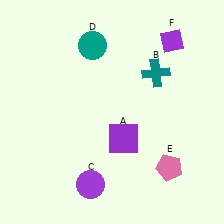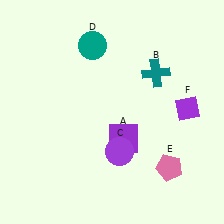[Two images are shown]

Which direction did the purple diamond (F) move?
The purple diamond (F) moved down.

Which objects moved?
The objects that moved are: the purple circle (C), the purple diamond (F).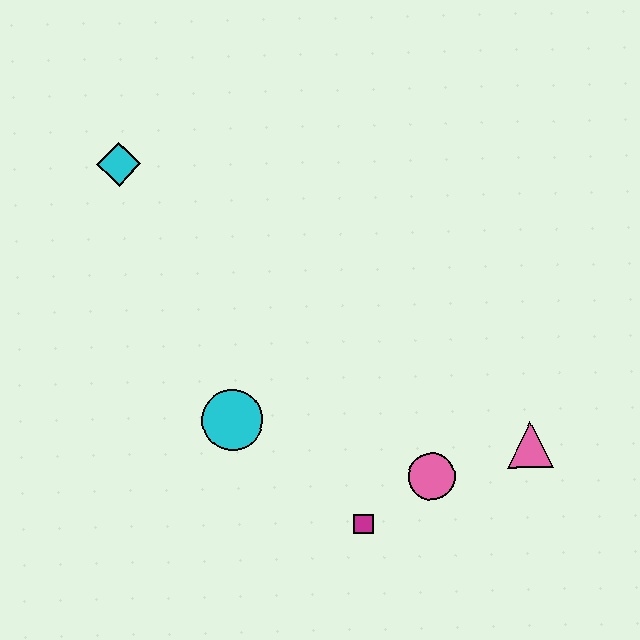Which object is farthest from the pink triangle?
The cyan diamond is farthest from the pink triangle.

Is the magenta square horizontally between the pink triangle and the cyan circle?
Yes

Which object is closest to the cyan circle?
The magenta square is closest to the cyan circle.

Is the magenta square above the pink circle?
No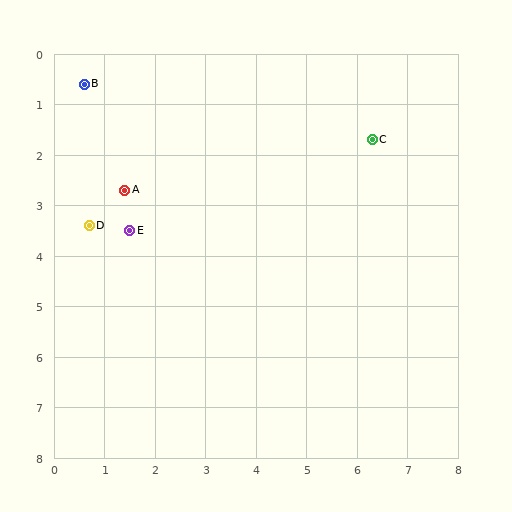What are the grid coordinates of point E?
Point E is at approximately (1.5, 3.5).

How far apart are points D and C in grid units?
Points D and C are about 5.9 grid units apart.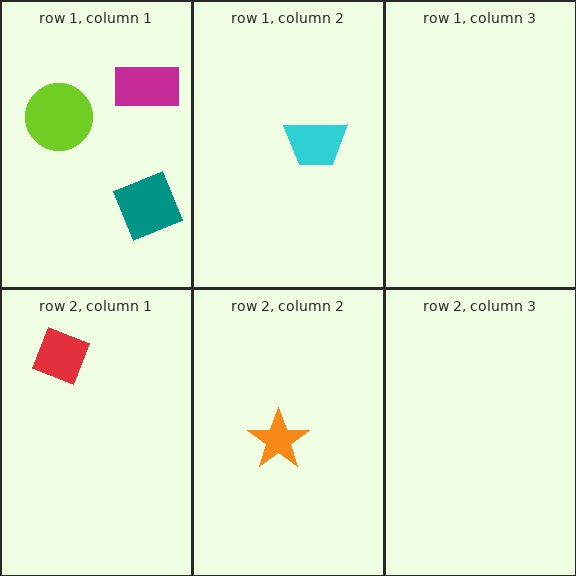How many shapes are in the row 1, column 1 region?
3.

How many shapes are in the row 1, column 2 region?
1.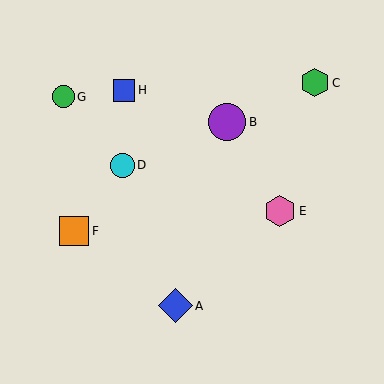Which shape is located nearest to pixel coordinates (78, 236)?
The orange square (labeled F) at (74, 231) is nearest to that location.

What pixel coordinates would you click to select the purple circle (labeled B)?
Click at (227, 122) to select the purple circle B.